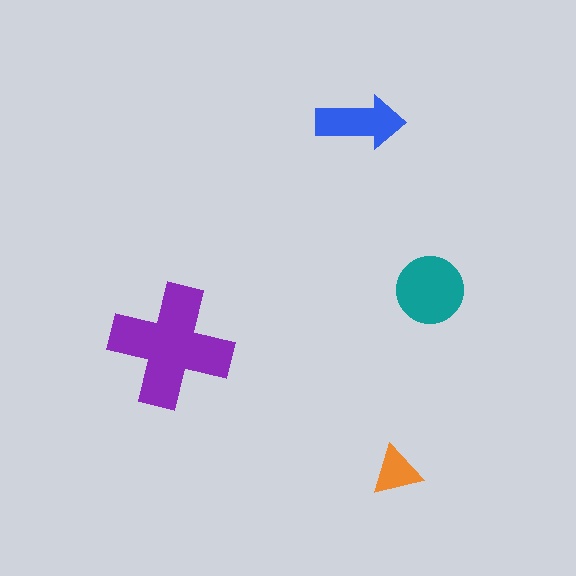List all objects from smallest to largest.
The orange triangle, the blue arrow, the teal circle, the purple cross.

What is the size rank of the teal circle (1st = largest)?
2nd.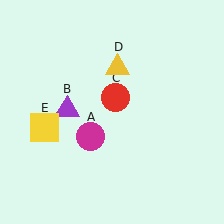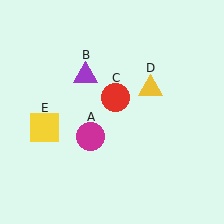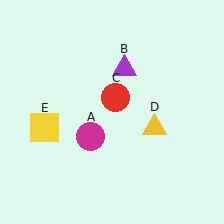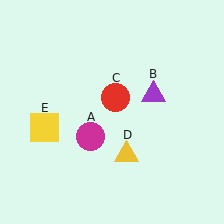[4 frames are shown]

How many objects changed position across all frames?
2 objects changed position: purple triangle (object B), yellow triangle (object D).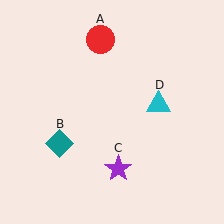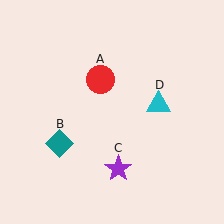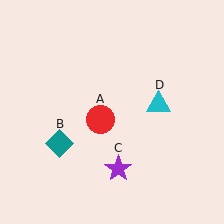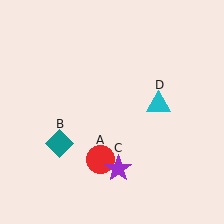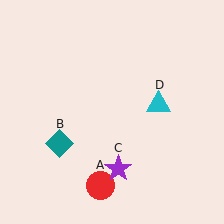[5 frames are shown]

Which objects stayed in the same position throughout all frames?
Teal diamond (object B) and purple star (object C) and cyan triangle (object D) remained stationary.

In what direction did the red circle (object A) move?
The red circle (object A) moved down.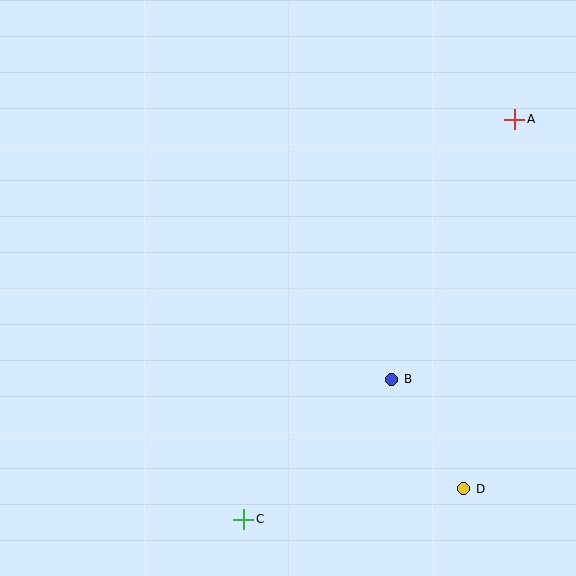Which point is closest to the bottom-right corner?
Point D is closest to the bottom-right corner.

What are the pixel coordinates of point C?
Point C is at (244, 519).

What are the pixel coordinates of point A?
Point A is at (515, 120).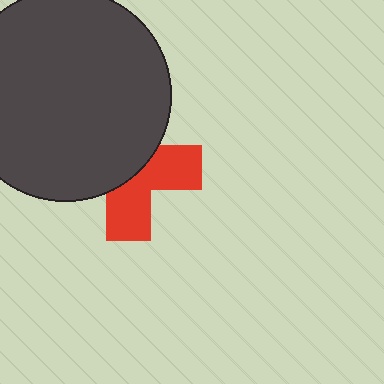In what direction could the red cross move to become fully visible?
The red cross could move toward the lower-right. That would shift it out from behind the dark gray circle entirely.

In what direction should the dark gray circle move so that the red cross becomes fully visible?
The dark gray circle should move toward the upper-left. That is the shortest direction to clear the overlap and leave the red cross fully visible.